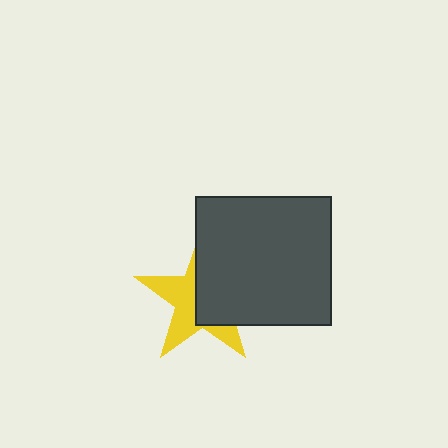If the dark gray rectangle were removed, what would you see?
You would see the complete yellow star.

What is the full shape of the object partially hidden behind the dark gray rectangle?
The partially hidden object is a yellow star.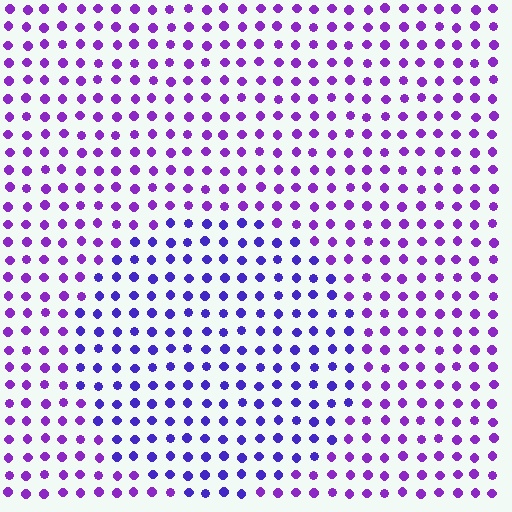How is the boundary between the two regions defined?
The boundary is defined purely by a slight shift in hue (about 28 degrees). Spacing, size, and orientation are identical on both sides.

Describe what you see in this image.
The image is filled with small purple elements in a uniform arrangement. A circle-shaped region is visible where the elements are tinted to a slightly different hue, forming a subtle color boundary.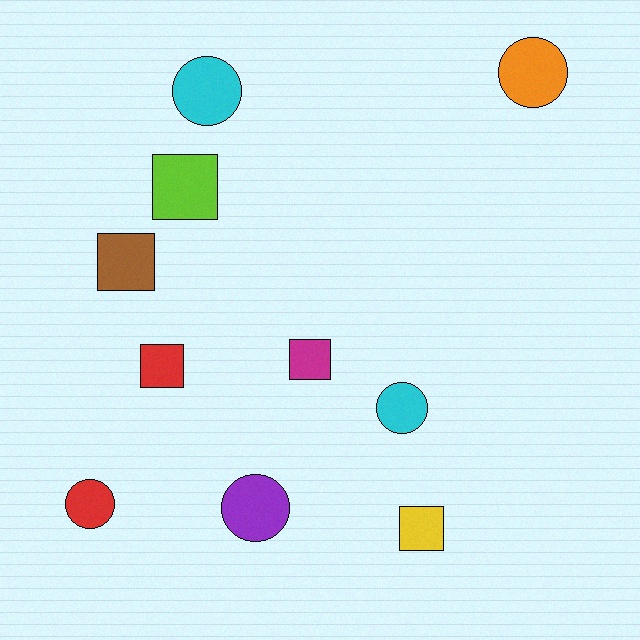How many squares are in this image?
There are 5 squares.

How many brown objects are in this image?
There is 1 brown object.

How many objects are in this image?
There are 10 objects.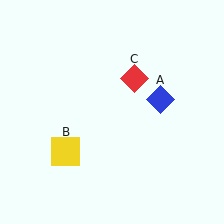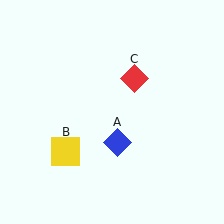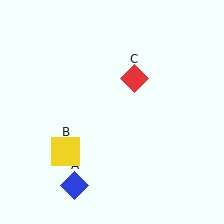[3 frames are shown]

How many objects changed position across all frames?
1 object changed position: blue diamond (object A).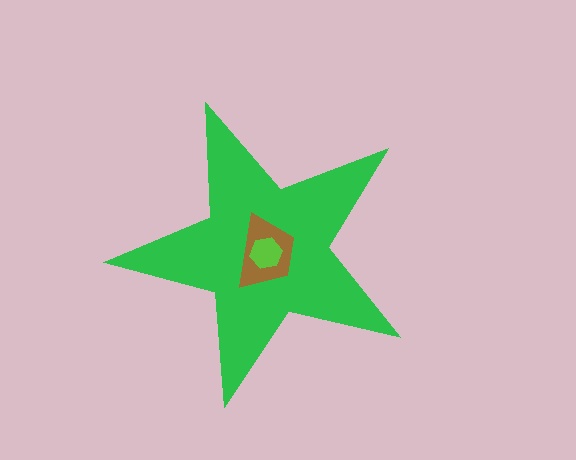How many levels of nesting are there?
3.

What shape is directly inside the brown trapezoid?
The lime hexagon.